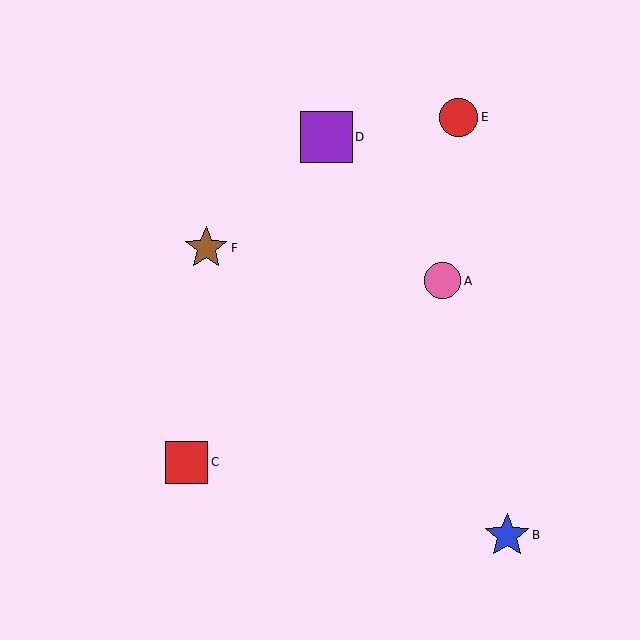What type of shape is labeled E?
Shape E is a red circle.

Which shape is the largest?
The purple square (labeled D) is the largest.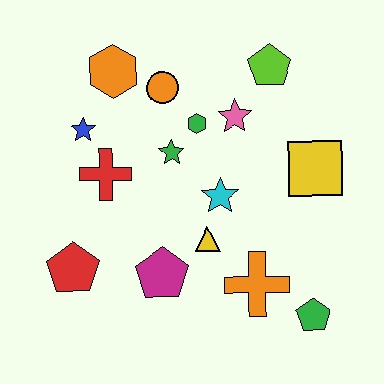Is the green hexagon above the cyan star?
Yes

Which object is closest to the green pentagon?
The orange cross is closest to the green pentagon.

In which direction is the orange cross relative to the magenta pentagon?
The orange cross is to the right of the magenta pentagon.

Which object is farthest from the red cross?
The green pentagon is farthest from the red cross.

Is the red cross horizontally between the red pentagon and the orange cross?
Yes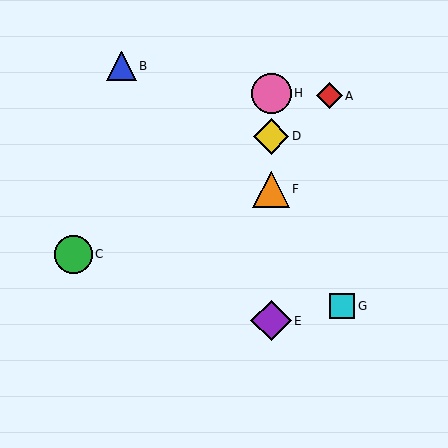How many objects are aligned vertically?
4 objects (D, E, F, H) are aligned vertically.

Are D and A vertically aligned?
No, D is at x≈271 and A is at x≈329.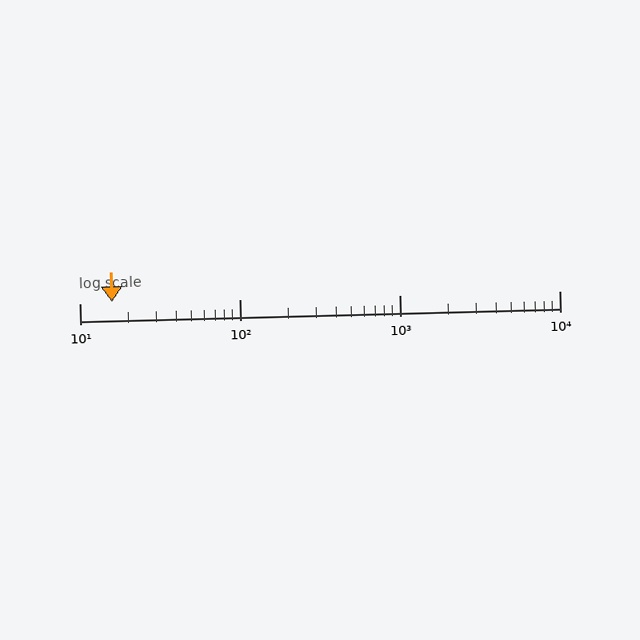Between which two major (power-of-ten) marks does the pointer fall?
The pointer is between 10 and 100.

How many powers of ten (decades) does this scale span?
The scale spans 3 decades, from 10 to 10000.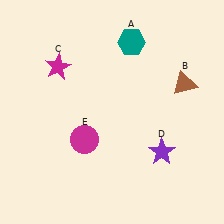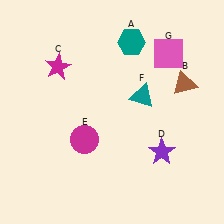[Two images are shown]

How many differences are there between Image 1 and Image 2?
There are 2 differences between the two images.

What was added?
A teal triangle (F), a pink square (G) were added in Image 2.